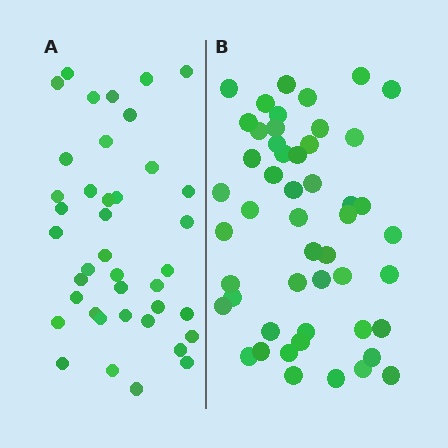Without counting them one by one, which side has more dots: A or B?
Region B (the right region) has more dots.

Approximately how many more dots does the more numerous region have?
Region B has roughly 10 or so more dots than region A.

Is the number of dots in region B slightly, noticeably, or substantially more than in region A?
Region B has noticeably more, but not dramatically so. The ratio is roughly 1.2 to 1.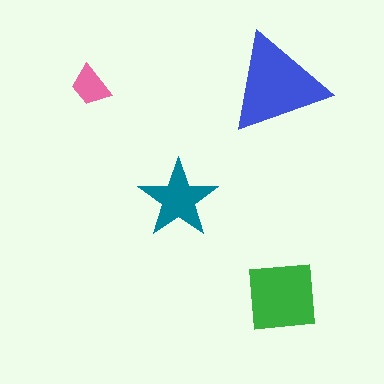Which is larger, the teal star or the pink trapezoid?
The teal star.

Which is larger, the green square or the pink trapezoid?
The green square.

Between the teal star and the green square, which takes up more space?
The green square.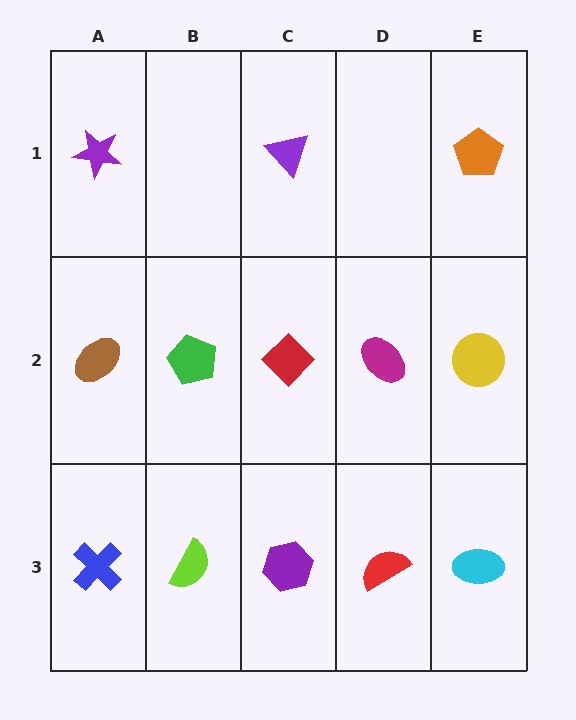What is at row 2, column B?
A green pentagon.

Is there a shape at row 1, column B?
No, that cell is empty.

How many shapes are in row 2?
5 shapes.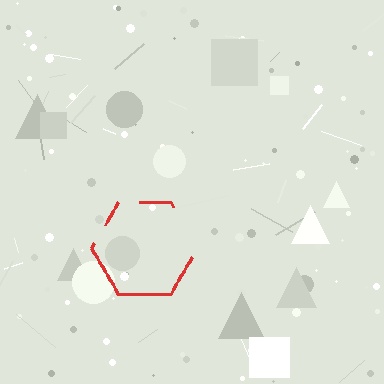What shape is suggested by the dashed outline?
The dashed outline suggests a hexagon.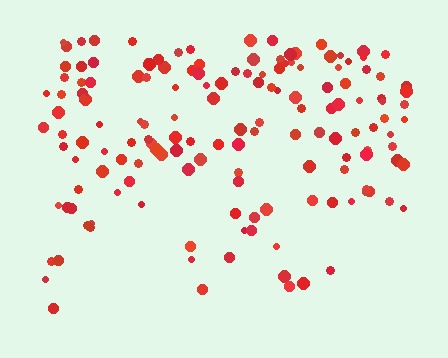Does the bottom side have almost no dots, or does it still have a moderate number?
Still a moderate number, just noticeably fewer than the top.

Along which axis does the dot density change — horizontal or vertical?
Vertical.